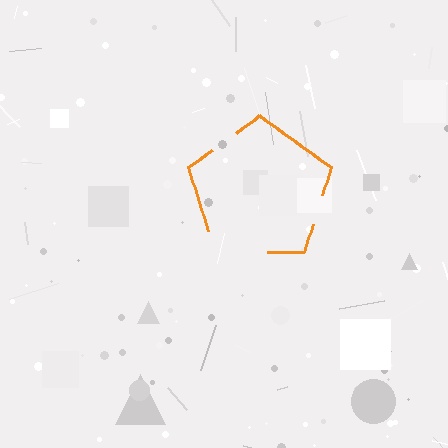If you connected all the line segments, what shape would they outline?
They would outline a pentagon.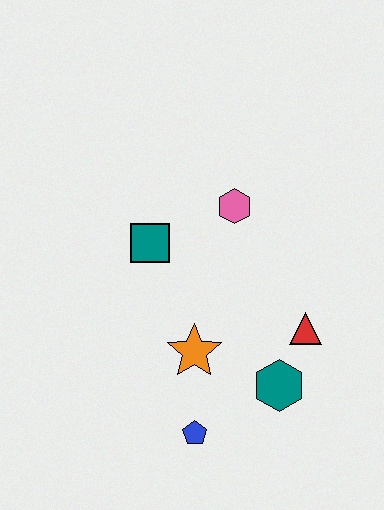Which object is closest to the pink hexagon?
The teal square is closest to the pink hexagon.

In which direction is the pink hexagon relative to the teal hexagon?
The pink hexagon is above the teal hexagon.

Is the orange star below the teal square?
Yes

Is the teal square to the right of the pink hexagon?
No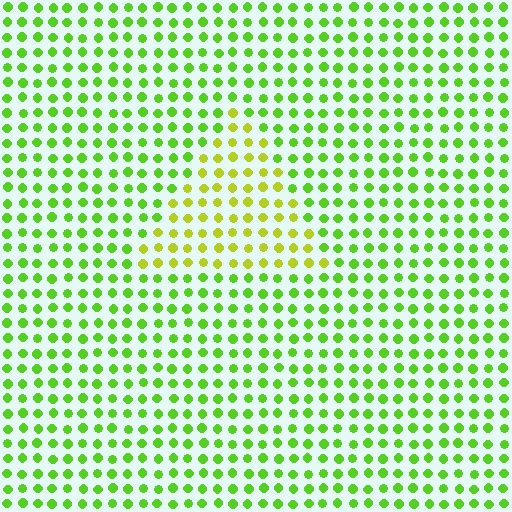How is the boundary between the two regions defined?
The boundary is defined purely by a slight shift in hue (about 33 degrees). Spacing, size, and orientation are identical on both sides.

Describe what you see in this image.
The image is filled with small lime elements in a uniform arrangement. A triangle-shaped region is visible where the elements are tinted to a slightly different hue, forming a subtle color boundary.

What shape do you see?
I see a triangle.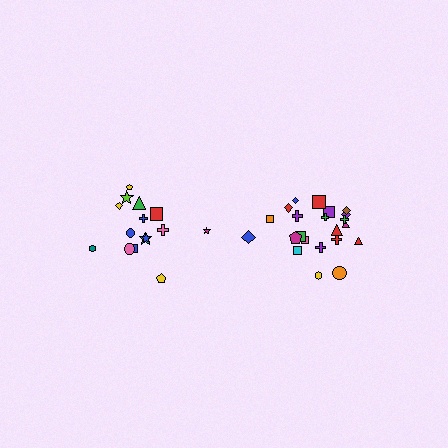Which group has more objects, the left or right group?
The right group.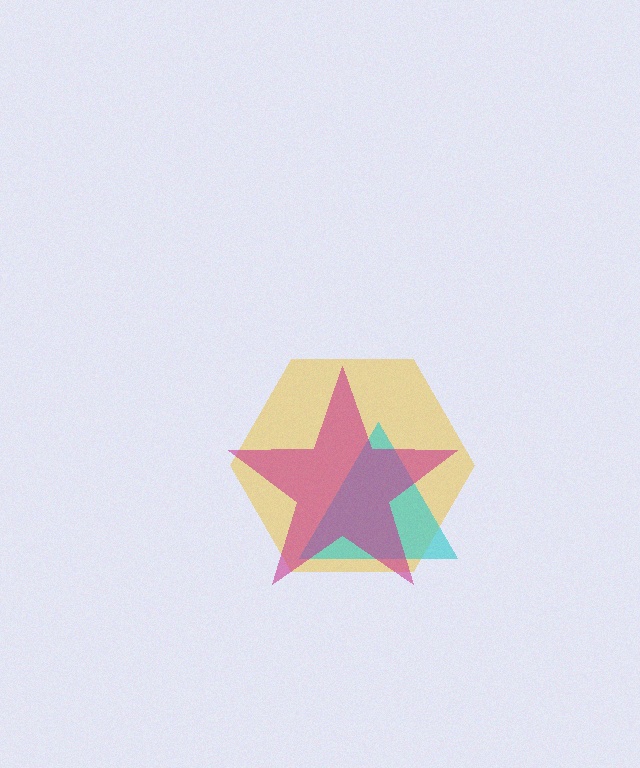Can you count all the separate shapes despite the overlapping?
Yes, there are 3 separate shapes.